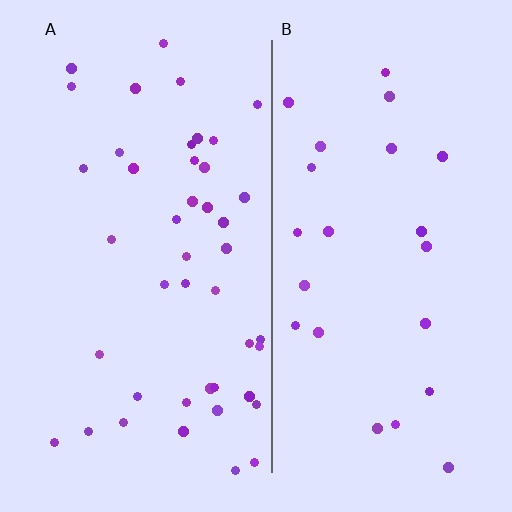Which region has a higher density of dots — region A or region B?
A (the left).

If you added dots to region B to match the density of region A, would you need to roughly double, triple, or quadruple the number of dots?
Approximately double.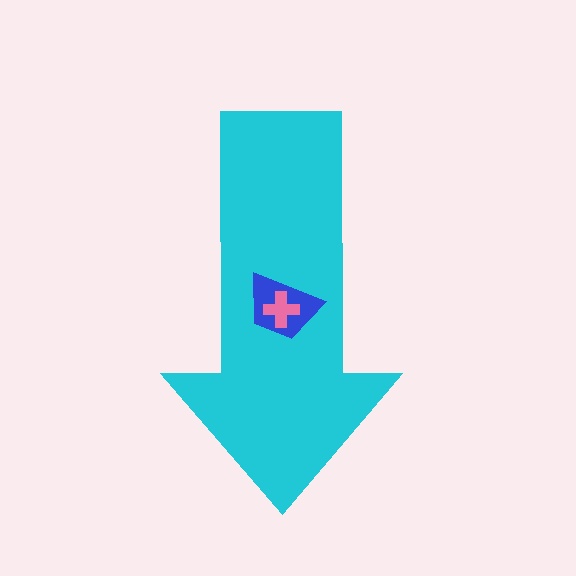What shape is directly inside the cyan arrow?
The blue trapezoid.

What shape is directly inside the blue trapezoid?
The pink cross.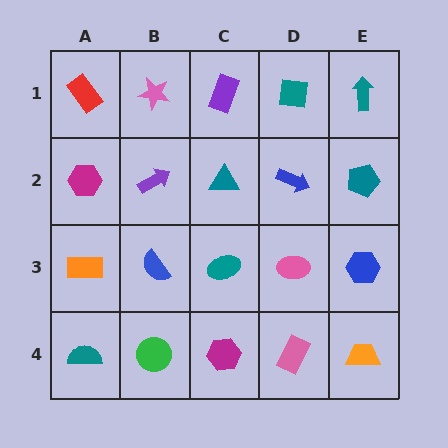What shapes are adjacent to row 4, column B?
A blue semicircle (row 3, column B), a teal semicircle (row 4, column A), a magenta hexagon (row 4, column C).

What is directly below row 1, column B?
A purple arrow.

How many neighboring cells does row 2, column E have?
3.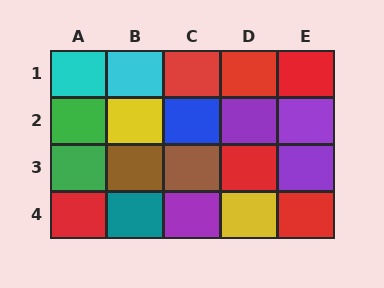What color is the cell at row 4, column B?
Teal.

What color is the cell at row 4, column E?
Red.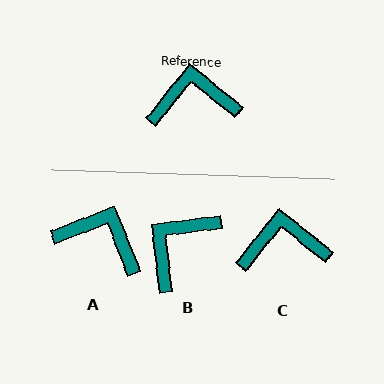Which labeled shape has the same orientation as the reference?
C.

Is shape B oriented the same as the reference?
No, it is off by about 46 degrees.